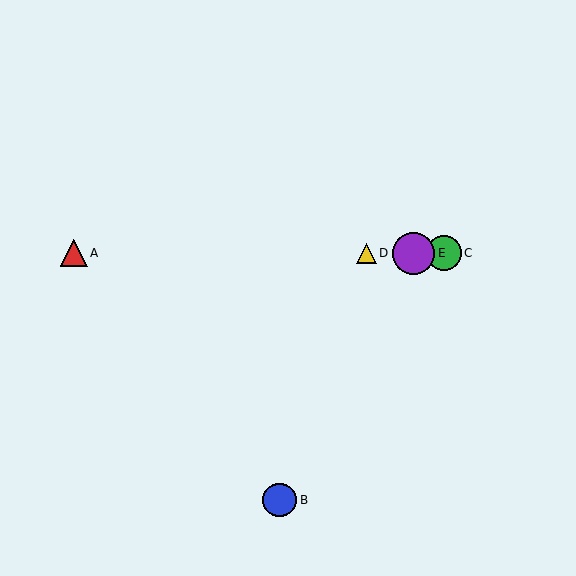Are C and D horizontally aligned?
Yes, both are at y≈253.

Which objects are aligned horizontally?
Objects A, C, D, E are aligned horizontally.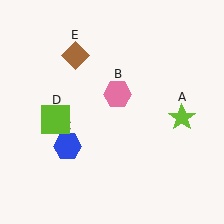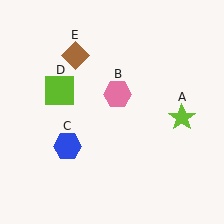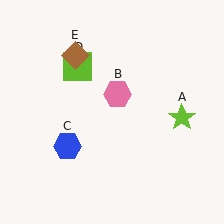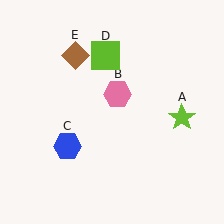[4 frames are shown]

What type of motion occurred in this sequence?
The lime square (object D) rotated clockwise around the center of the scene.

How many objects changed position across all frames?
1 object changed position: lime square (object D).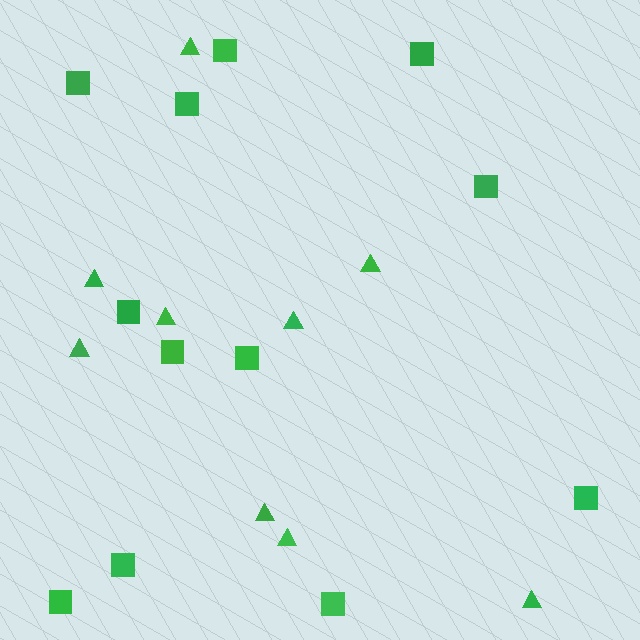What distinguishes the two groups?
There are 2 groups: one group of triangles (9) and one group of squares (12).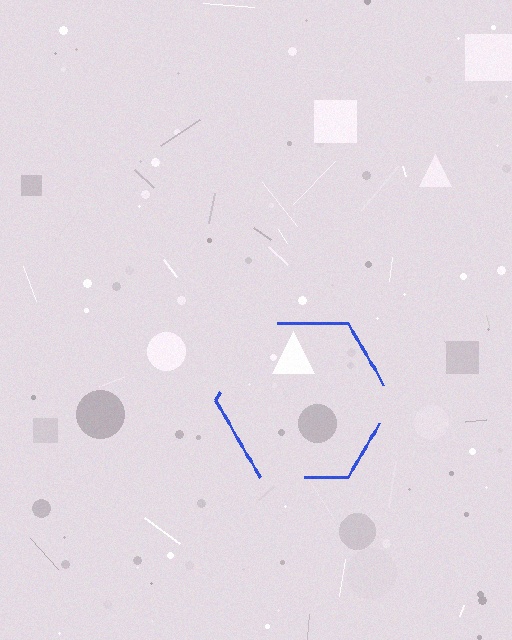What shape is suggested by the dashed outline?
The dashed outline suggests a hexagon.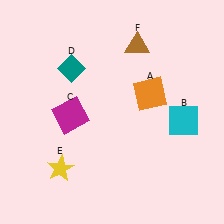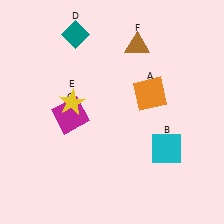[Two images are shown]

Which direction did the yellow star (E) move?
The yellow star (E) moved up.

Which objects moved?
The objects that moved are: the cyan square (B), the teal diamond (D), the yellow star (E).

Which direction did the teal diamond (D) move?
The teal diamond (D) moved up.